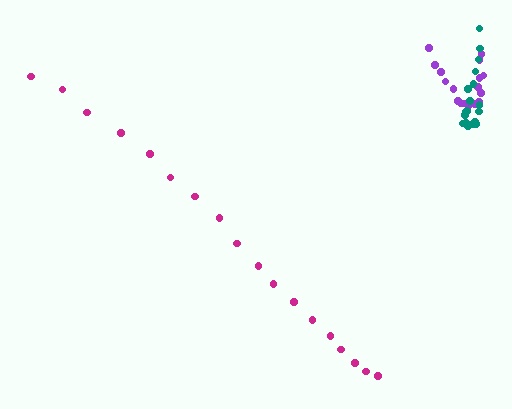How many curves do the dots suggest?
There are 3 distinct paths.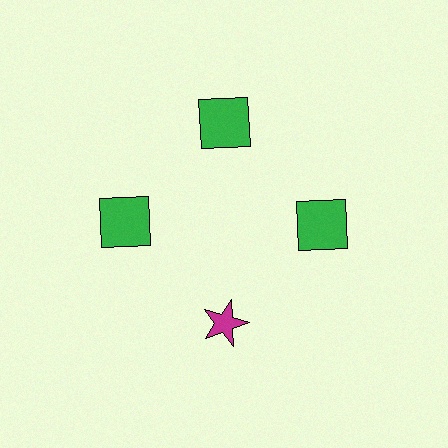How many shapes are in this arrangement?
There are 4 shapes arranged in a ring pattern.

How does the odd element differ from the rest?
It differs in both color (magenta instead of green) and shape (star instead of square).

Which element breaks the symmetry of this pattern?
The magenta star at roughly the 6 o'clock position breaks the symmetry. All other shapes are green squares.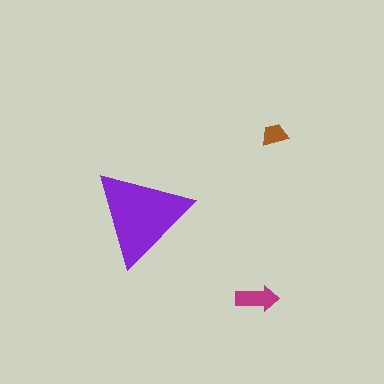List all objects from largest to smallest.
The purple triangle, the magenta arrow, the brown trapezoid.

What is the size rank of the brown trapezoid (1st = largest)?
3rd.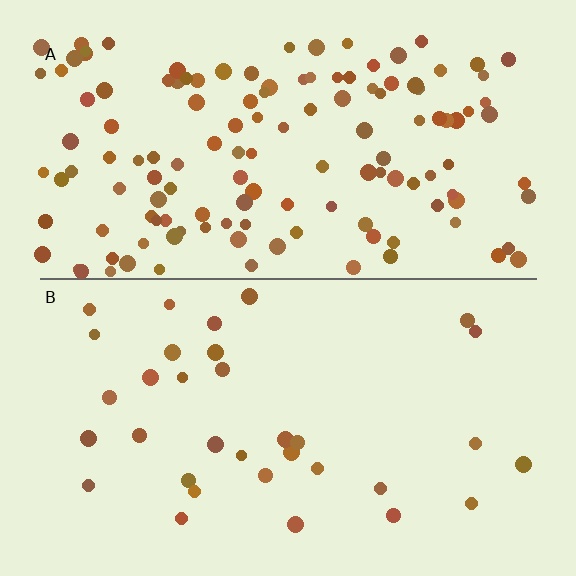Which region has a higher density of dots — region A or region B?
A (the top).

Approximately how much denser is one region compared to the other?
Approximately 4.0× — region A over region B.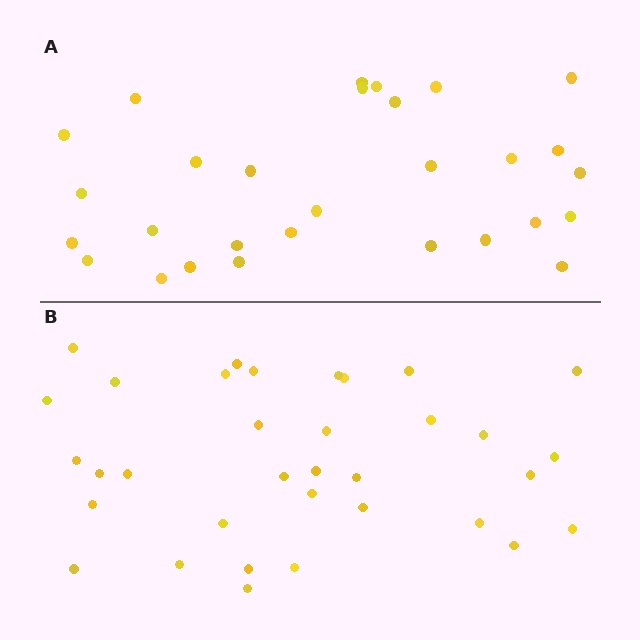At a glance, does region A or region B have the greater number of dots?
Region B (the bottom region) has more dots.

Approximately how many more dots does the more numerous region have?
Region B has about 5 more dots than region A.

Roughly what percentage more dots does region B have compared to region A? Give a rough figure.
About 15% more.